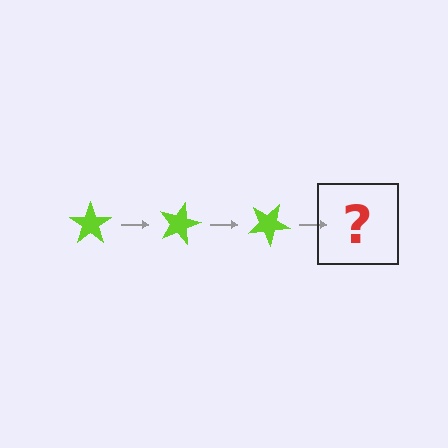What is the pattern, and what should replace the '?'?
The pattern is that the star rotates 15 degrees each step. The '?' should be a lime star rotated 45 degrees.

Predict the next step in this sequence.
The next step is a lime star rotated 45 degrees.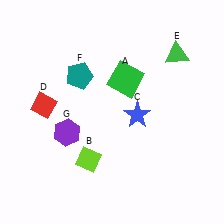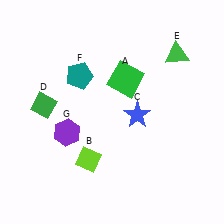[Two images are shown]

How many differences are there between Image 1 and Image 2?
There is 1 difference between the two images.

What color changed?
The diamond (D) changed from red in Image 1 to green in Image 2.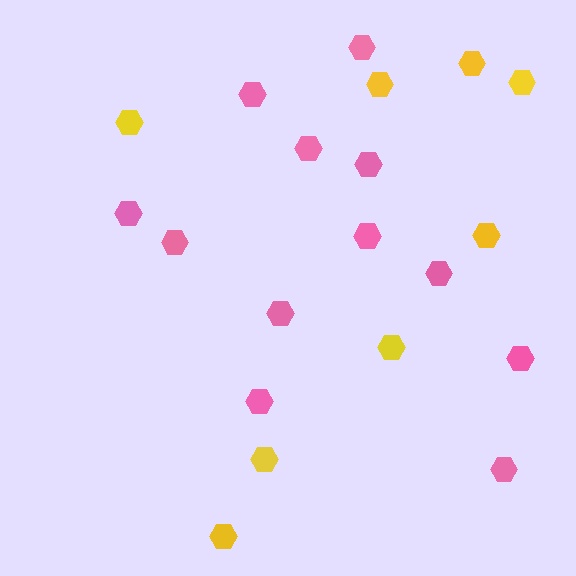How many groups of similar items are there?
There are 2 groups: one group of yellow hexagons (8) and one group of pink hexagons (12).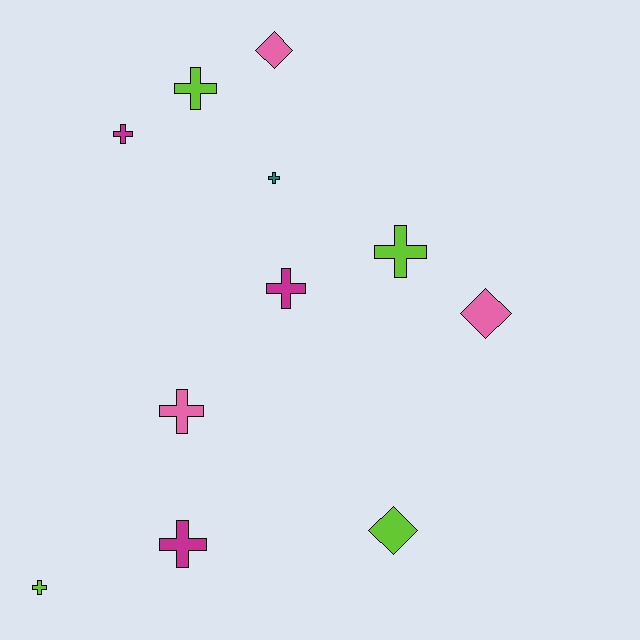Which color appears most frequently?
Lime, with 4 objects.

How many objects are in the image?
There are 11 objects.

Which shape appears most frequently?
Cross, with 8 objects.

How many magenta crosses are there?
There are 3 magenta crosses.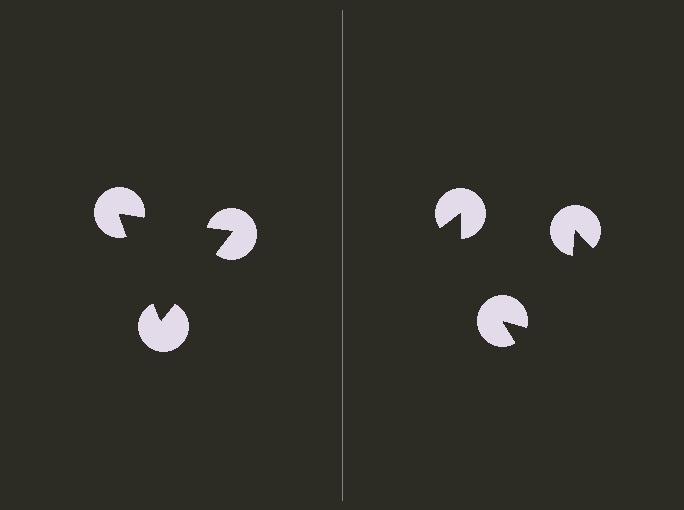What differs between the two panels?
The pac-man discs are positioned identically on both sides; only the wedge orientations differ. On the left they align to a triangle; on the right they are misaligned.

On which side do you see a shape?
An illusory triangle appears on the left side. On the right side the wedge cuts are rotated, so no coherent shape forms.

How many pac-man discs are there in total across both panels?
6 — 3 on each side.